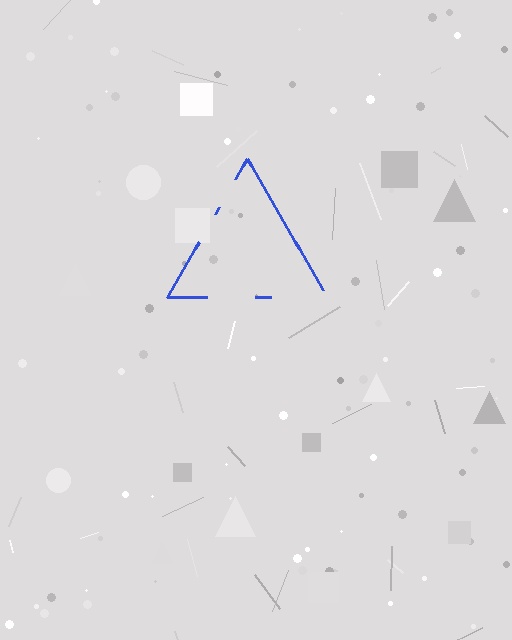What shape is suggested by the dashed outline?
The dashed outline suggests a triangle.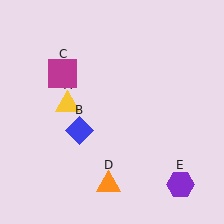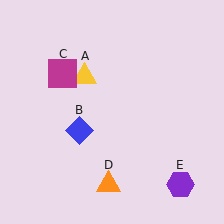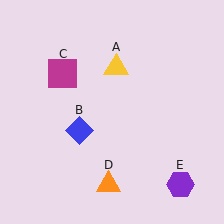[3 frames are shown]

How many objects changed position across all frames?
1 object changed position: yellow triangle (object A).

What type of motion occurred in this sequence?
The yellow triangle (object A) rotated clockwise around the center of the scene.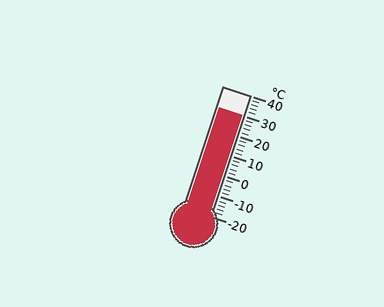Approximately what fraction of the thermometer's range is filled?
The thermometer is filled to approximately 85% of its range.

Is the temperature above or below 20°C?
The temperature is above 20°C.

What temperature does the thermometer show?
The thermometer shows approximately 30°C.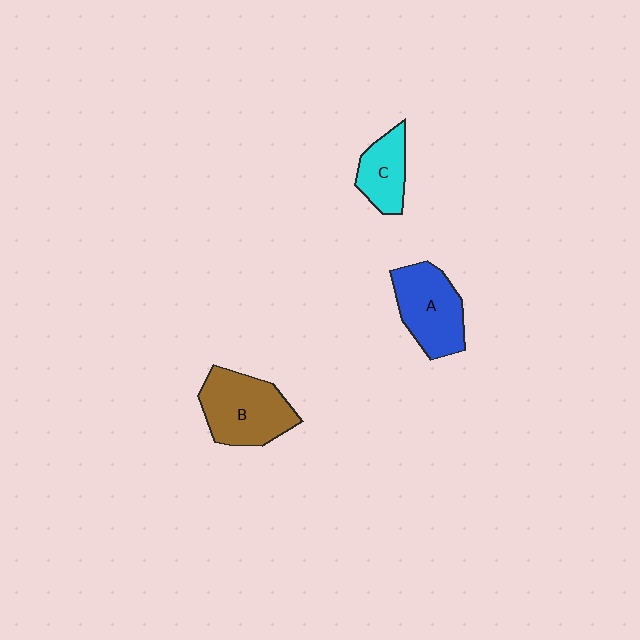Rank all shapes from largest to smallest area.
From largest to smallest: B (brown), A (blue), C (cyan).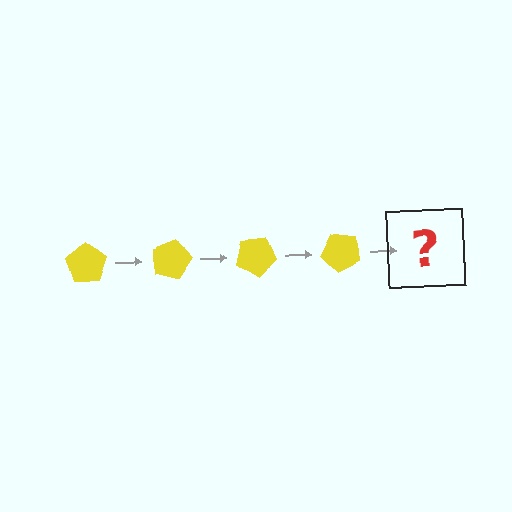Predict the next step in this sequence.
The next step is a yellow pentagon rotated 60 degrees.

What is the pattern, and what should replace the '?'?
The pattern is that the pentagon rotates 15 degrees each step. The '?' should be a yellow pentagon rotated 60 degrees.